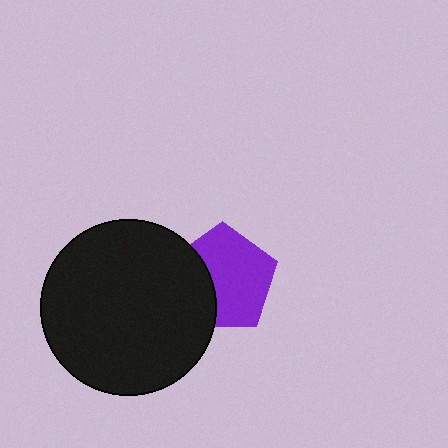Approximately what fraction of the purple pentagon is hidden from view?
Roughly 34% of the purple pentagon is hidden behind the black circle.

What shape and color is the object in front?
The object in front is a black circle.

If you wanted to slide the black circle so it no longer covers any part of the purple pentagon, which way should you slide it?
Slide it left — that is the most direct way to separate the two shapes.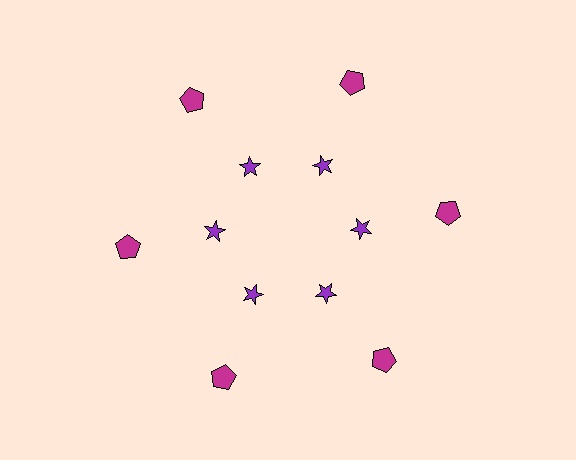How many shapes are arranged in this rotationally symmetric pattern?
There are 12 shapes, arranged in 6 groups of 2.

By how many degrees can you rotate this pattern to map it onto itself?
The pattern maps onto itself every 60 degrees of rotation.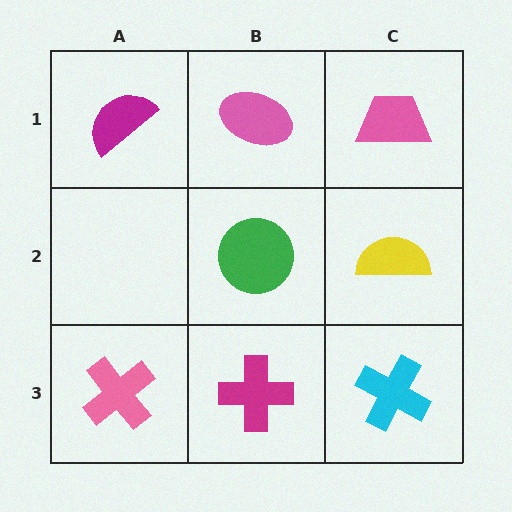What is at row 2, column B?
A green circle.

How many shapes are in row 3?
3 shapes.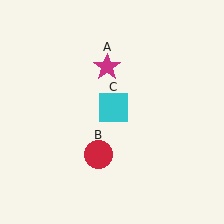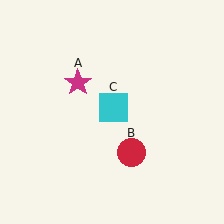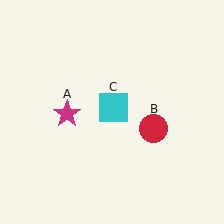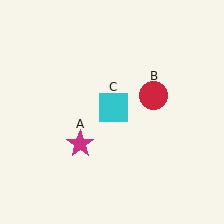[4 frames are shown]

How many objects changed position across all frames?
2 objects changed position: magenta star (object A), red circle (object B).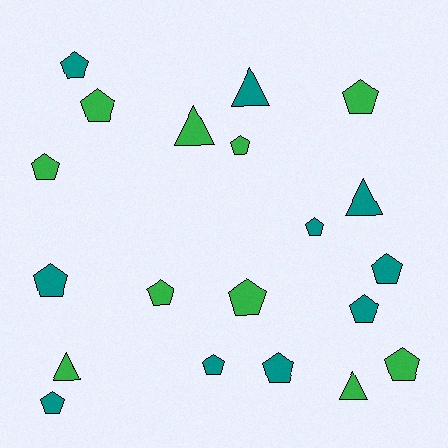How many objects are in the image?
There are 20 objects.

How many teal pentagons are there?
There are 8 teal pentagons.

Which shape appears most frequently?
Pentagon, with 15 objects.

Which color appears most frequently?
Teal, with 10 objects.